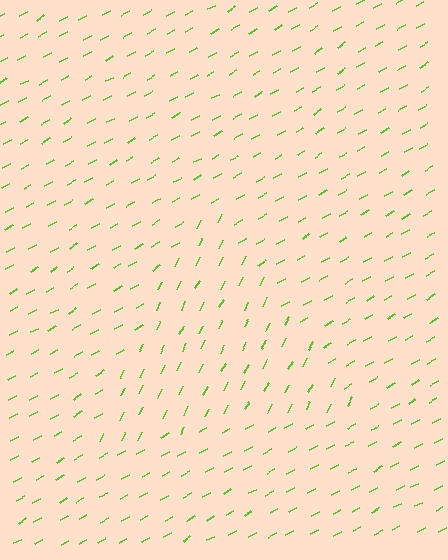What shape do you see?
I see a triangle.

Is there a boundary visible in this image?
Yes, there is a texture boundary formed by a change in line orientation.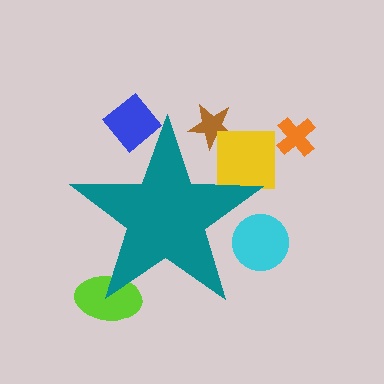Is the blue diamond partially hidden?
Yes, the blue diamond is partially hidden behind the teal star.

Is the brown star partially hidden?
Yes, the brown star is partially hidden behind the teal star.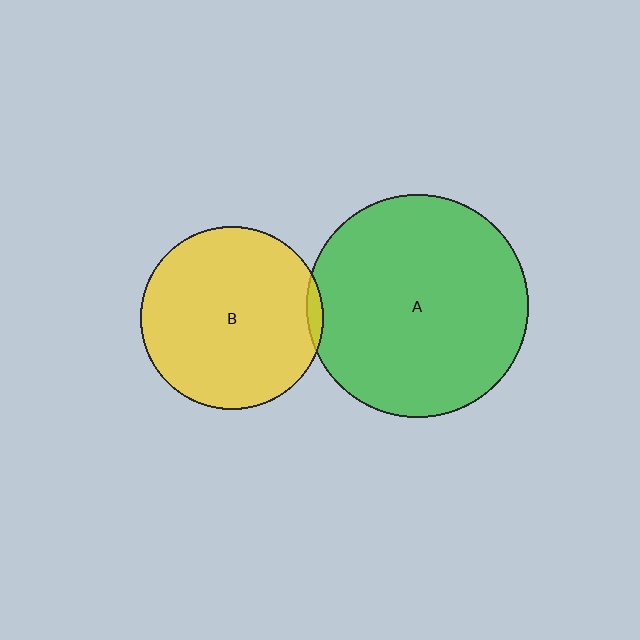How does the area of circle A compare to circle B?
Approximately 1.5 times.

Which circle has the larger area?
Circle A (green).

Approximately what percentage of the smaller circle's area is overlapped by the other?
Approximately 5%.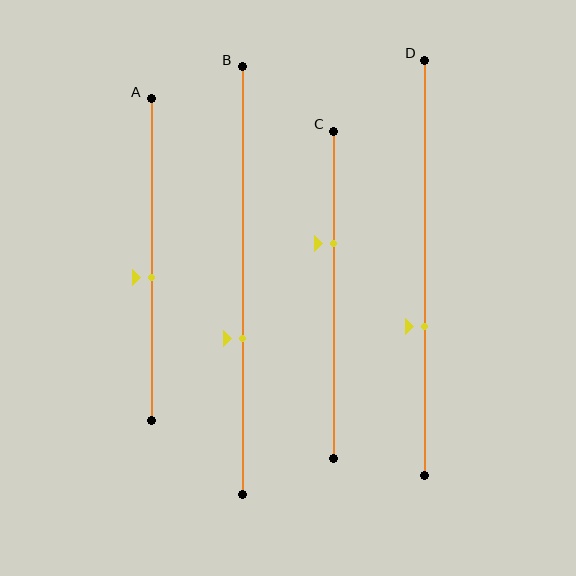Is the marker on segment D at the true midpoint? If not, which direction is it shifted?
No, the marker on segment D is shifted downward by about 14% of the segment length.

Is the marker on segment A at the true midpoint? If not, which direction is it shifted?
No, the marker on segment A is shifted downward by about 6% of the segment length.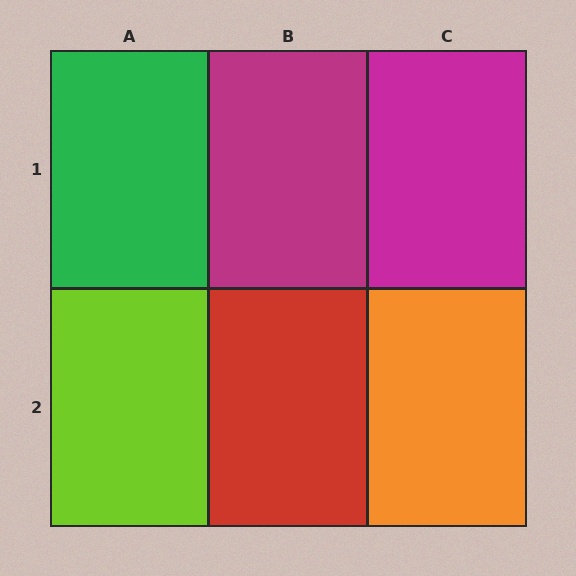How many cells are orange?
1 cell is orange.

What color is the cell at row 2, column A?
Lime.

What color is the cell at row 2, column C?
Orange.